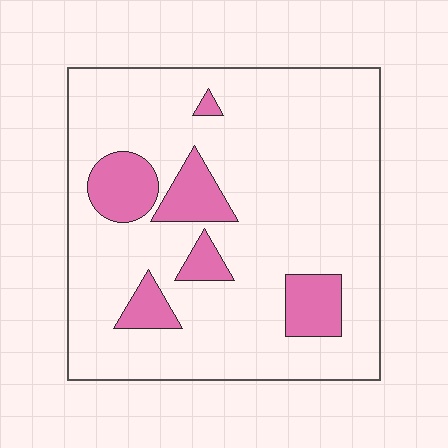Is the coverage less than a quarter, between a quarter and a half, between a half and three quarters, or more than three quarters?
Less than a quarter.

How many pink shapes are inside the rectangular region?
6.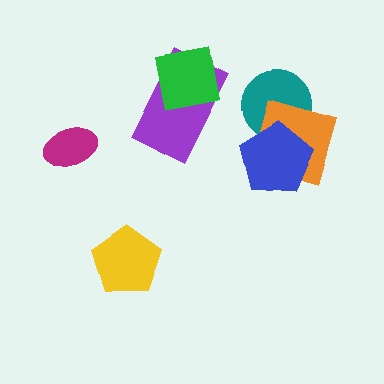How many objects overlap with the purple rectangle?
1 object overlaps with the purple rectangle.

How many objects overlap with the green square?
1 object overlaps with the green square.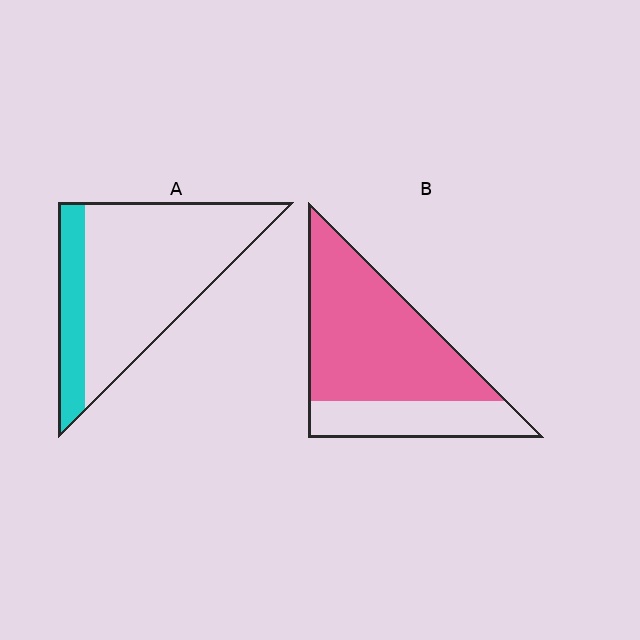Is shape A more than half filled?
No.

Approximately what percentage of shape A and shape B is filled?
A is approximately 20% and B is approximately 70%.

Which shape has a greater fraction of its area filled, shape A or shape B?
Shape B.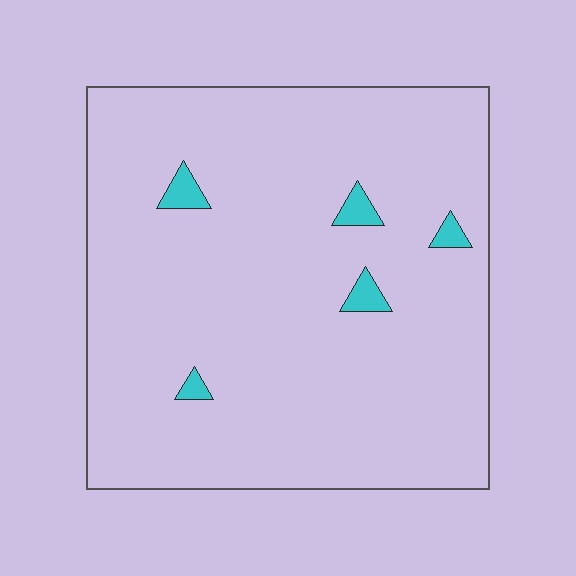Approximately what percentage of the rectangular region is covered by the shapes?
Approximately 5%.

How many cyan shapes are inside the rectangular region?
5.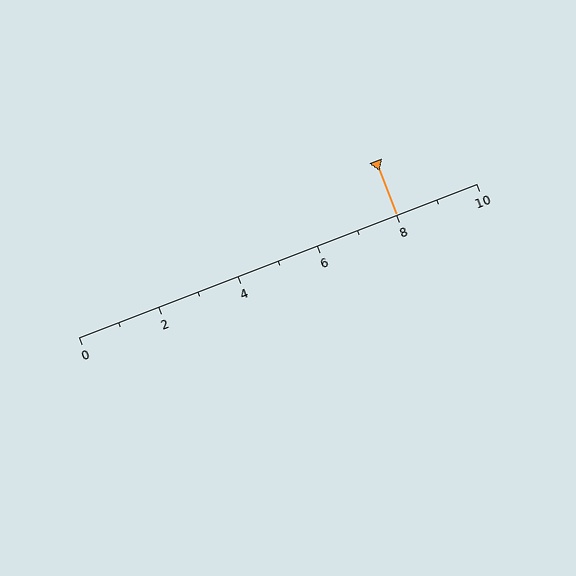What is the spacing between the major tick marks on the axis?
The major ticks are spaced 2 apart.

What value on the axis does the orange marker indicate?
The marker indicates approximately 8.